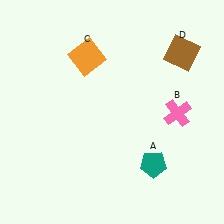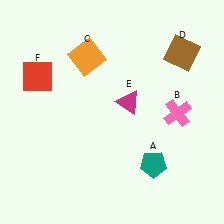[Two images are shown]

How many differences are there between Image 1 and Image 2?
There are 2 differences between the two images.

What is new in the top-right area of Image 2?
A magenta triangle (E) was added in the top-right area of Image 2.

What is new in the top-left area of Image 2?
A red square (F) was added in the top-left area of Image 2.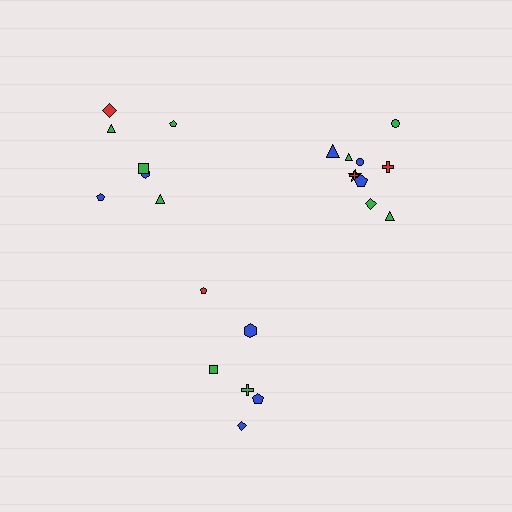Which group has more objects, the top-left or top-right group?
The top-right group.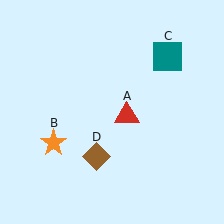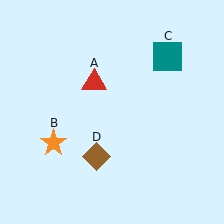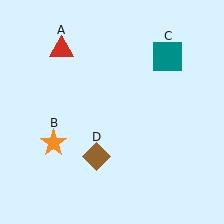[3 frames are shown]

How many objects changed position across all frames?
1 object changed position: red triangle (object A).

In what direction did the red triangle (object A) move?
The red triangle (object A) moved up and to the left.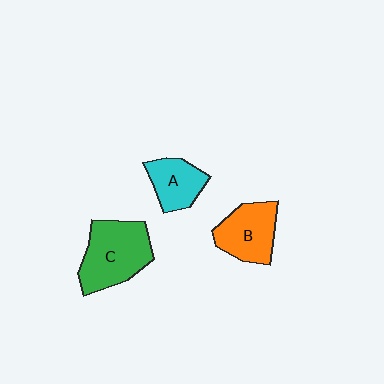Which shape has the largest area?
Shape C (green).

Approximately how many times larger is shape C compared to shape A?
Approximately 1.7 times.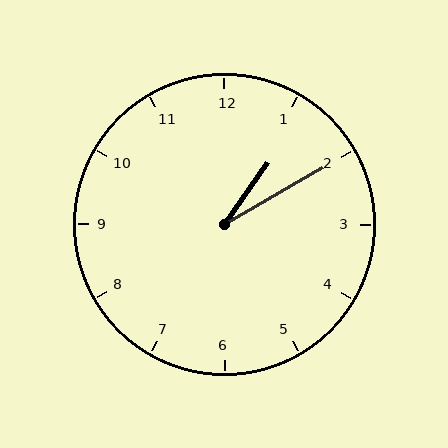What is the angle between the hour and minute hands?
Approximately 25 degrees.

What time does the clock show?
1:10.